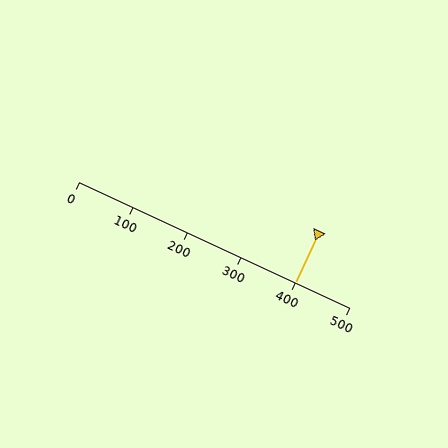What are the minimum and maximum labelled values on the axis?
The axis runs from 0 to 500.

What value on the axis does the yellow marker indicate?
The marker indicates approximately 400.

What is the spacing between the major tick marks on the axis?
The major ticks are spaced 100 apart.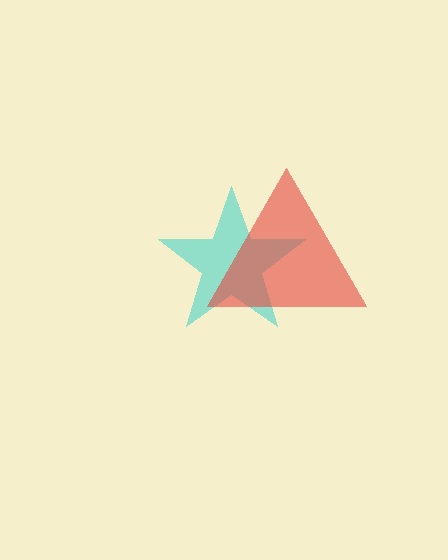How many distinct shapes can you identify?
There are 2 distinct shapes: a cyan star, a red triangle.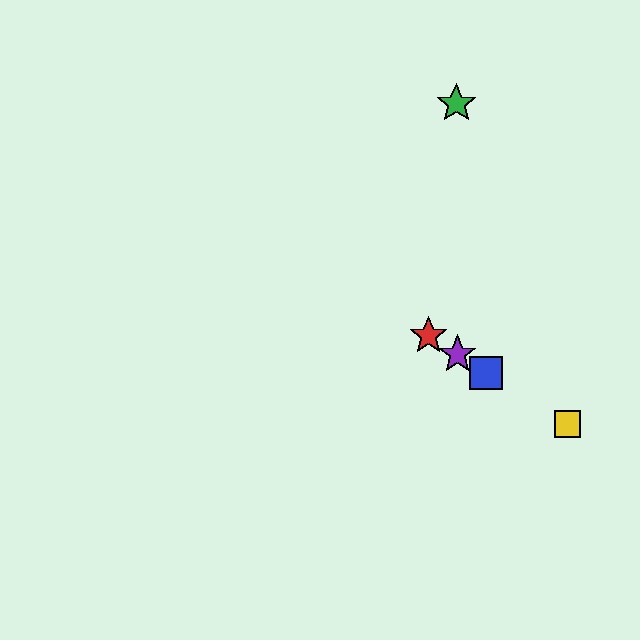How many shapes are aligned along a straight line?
4 shapes (the red star, the blue square, the yellow square, the purple star) are aligned along a straight line.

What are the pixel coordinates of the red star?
The red star is at (428, 336).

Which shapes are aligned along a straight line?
The red star, the blue square, the yellow square, the purple star are aligned along a straight line.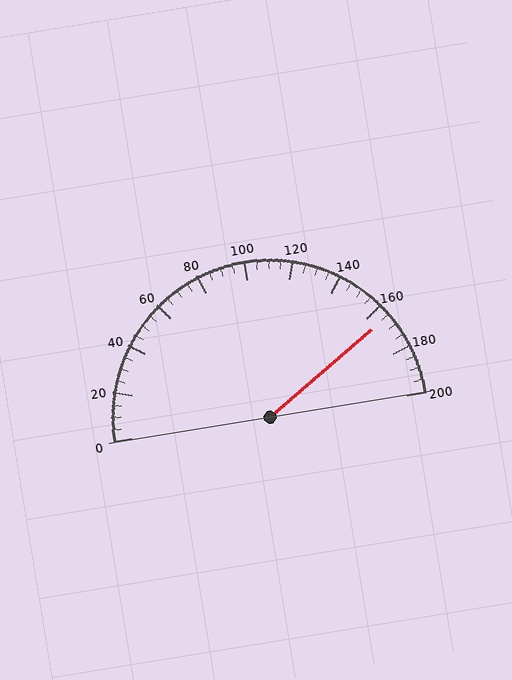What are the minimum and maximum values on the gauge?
The gauge ranges from 0 to 200.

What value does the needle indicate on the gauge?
The needle indicates approximately 165.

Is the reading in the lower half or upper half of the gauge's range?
The reading is in the upper half of the range (0 to 200).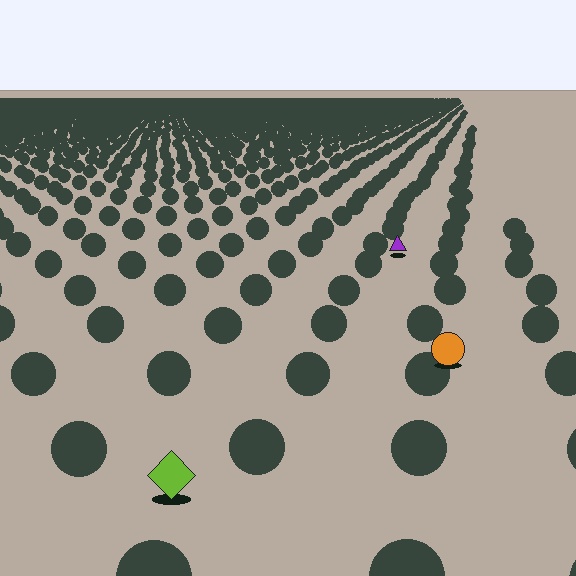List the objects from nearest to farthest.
From nearest to farthest: the lime diamond, the orange circle, the purple triangle.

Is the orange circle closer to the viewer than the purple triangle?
Yes. The orange circle is closer — you can tell from the texture gradient: the ground texture is coarser near it.